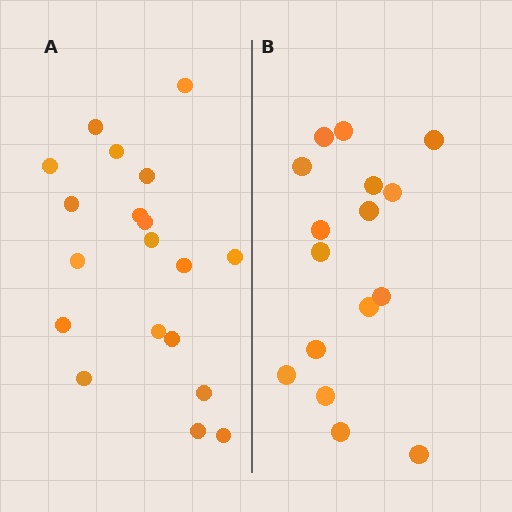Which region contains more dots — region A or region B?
Region A (the left region) has more dots.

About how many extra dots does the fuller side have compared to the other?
Region A has just a few more — roughly 2 or 3 more dots than region B.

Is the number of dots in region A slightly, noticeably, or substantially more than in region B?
Region A has only slightly more — the two regions are fairly close. The ratio is roughly 1.2 to 1.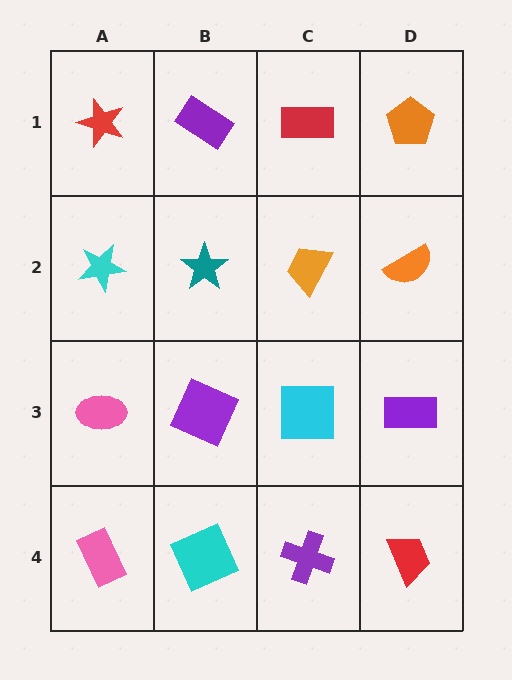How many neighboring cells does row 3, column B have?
4.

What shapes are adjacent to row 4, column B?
A purple square (row 3, column B), a pink rectangle (row 4, column A), a purple cross (row 4, column C).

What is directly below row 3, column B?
A cyan square.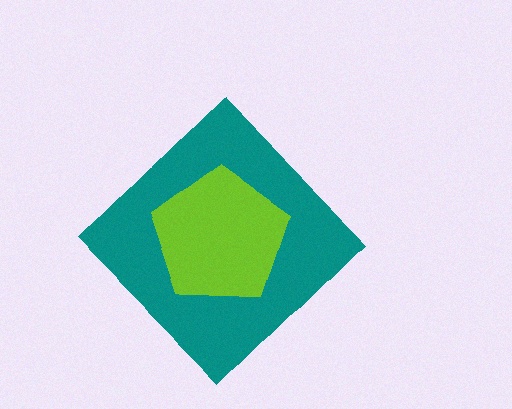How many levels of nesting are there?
2.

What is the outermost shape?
The teal diamond.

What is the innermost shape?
The lime pentagon.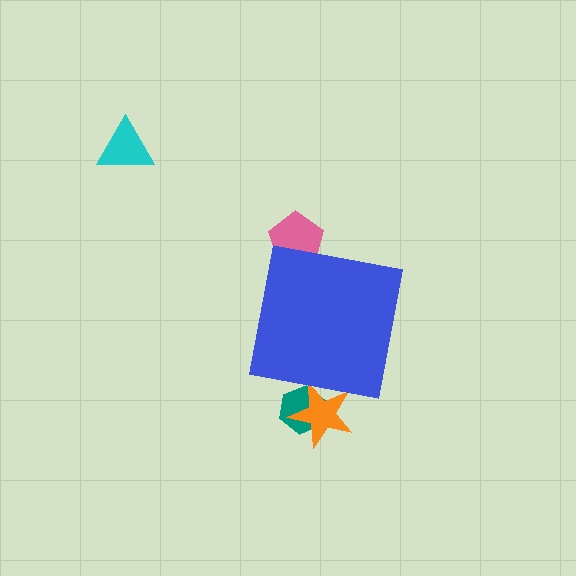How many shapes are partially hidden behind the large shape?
3 shapes are partially hidden.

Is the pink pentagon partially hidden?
Yes, the pink pentagon is partially hidden behind the blue square.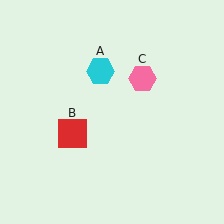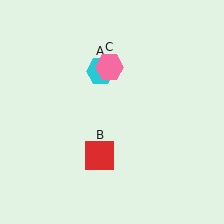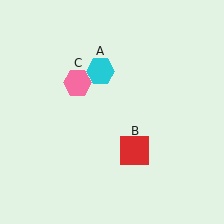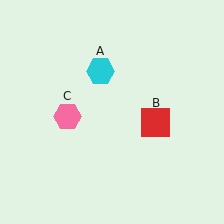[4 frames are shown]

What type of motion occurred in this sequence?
The red square (object B), pink hexagon (object C) rotated counterclockwise around the center of the scene.